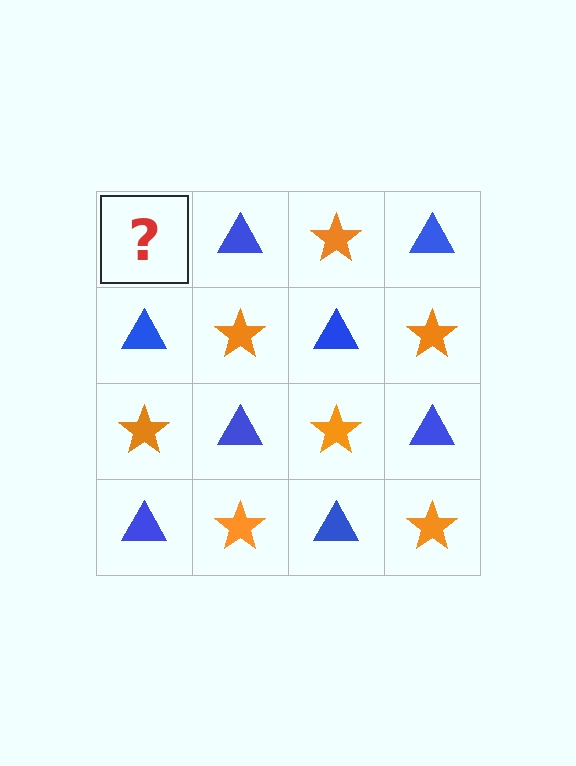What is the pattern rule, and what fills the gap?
The rule is that it alternates orange star and blue triangle in a checkerboard pattern. The gap should be filled with an orange star.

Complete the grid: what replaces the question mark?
The question mark should be replaced with an orange star.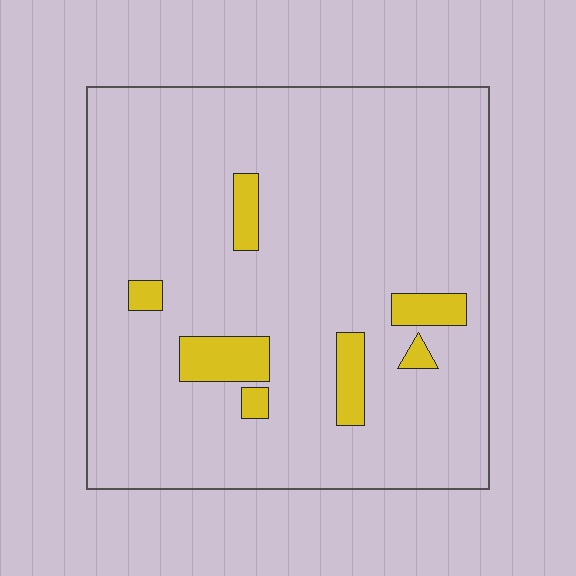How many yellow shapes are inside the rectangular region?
7.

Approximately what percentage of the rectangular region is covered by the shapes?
Approximately 10%.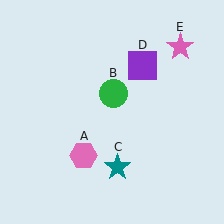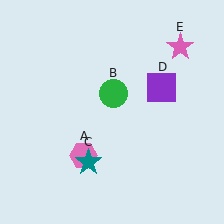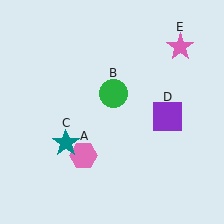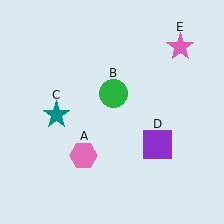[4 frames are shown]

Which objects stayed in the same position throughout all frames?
Pink hexagon (object A) and green circle (object B) and pink star (object E) remained stationary.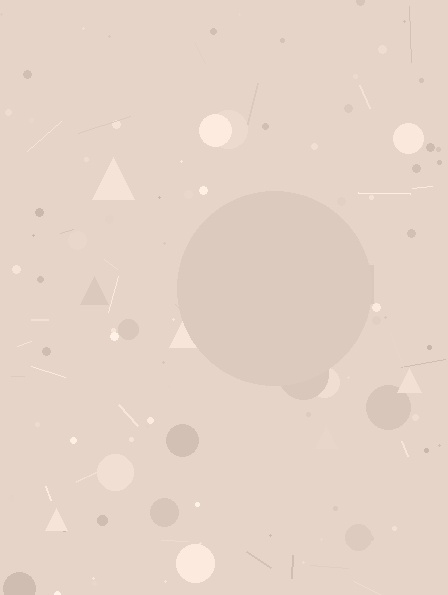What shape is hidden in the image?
A circle is hidden in the image.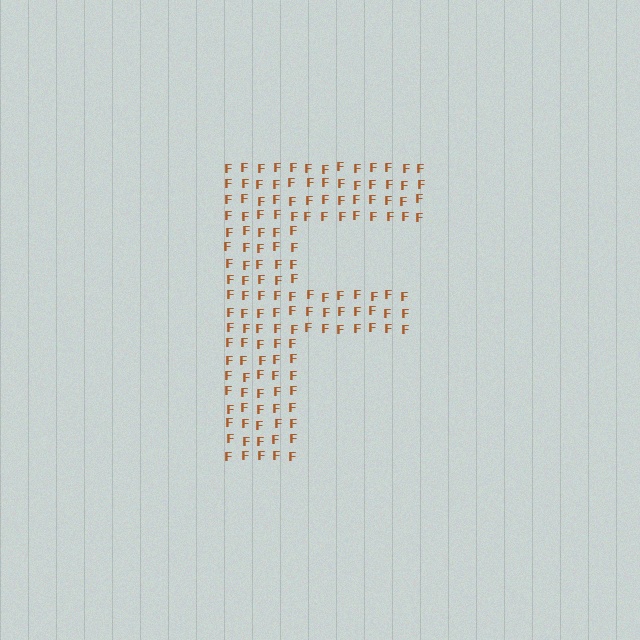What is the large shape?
The large shape is the letter F.